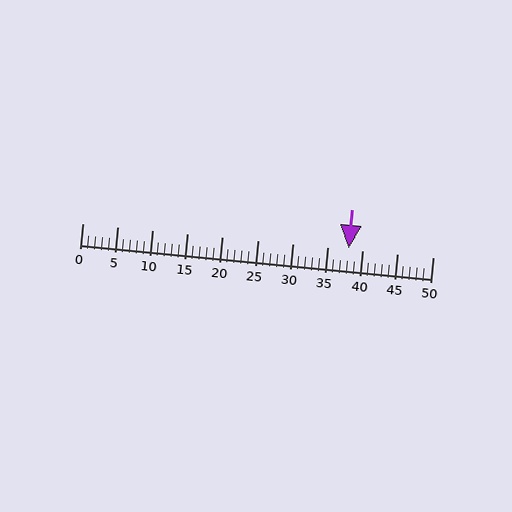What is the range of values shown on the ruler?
The ruler shows values from 0 to 50.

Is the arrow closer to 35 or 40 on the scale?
The arrow is closer to 40.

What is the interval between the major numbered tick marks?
The major tick marks are spaced 5 units apart.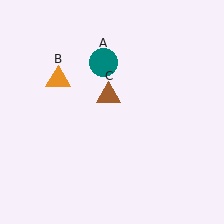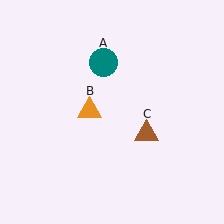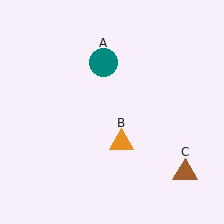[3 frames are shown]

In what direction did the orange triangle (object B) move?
The orange triangle (object B) moved down and to the right.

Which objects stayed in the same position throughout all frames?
Teal circle (object A) remained stationary.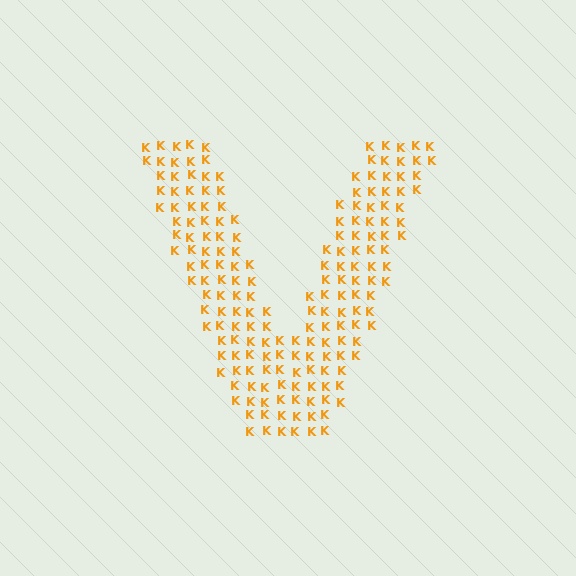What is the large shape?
The large shape is the letter V.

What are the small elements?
The small elements are letter K's.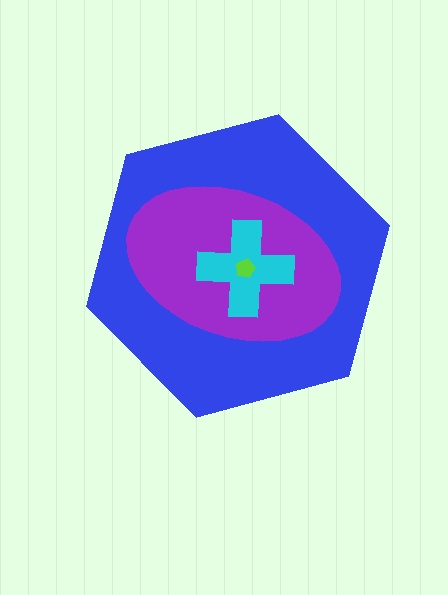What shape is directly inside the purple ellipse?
The cyan cross.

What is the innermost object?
The lime pentagon.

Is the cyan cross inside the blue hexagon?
Yes.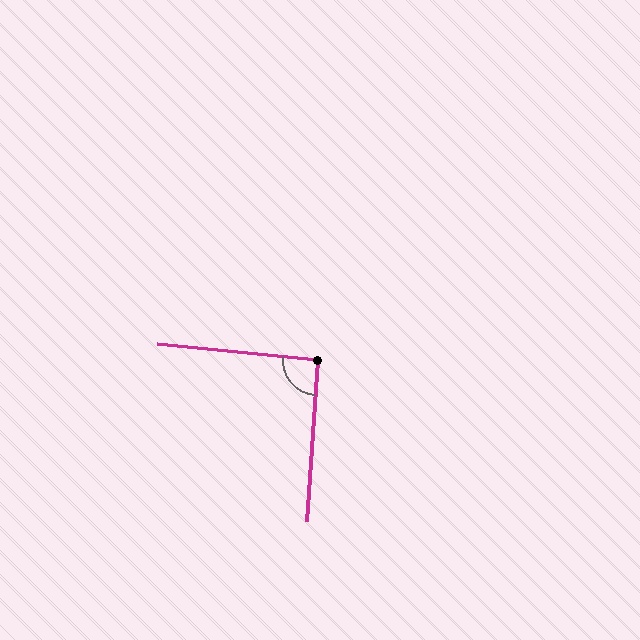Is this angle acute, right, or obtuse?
It is approximately a right angle.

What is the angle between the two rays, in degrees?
Approximately 92 degrees.